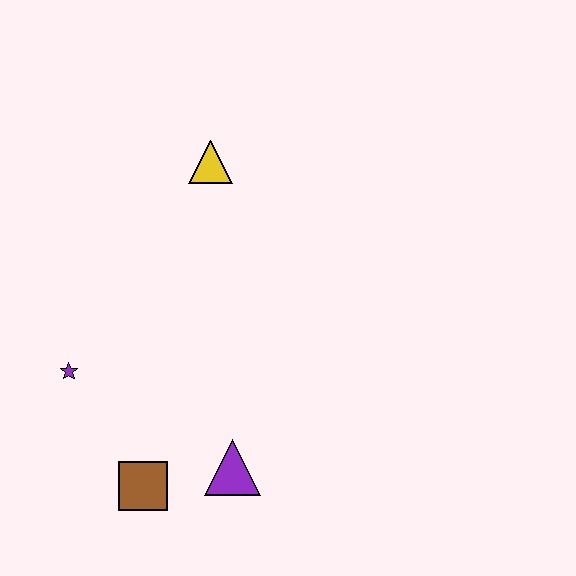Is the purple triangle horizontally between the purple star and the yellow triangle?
No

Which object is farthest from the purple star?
The yellow triangle is farthest from the purple star.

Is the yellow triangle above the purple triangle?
Yes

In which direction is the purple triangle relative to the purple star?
The purple triangle is to the right of the purple star.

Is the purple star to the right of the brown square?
No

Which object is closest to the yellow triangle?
The purple star is closest to the yellow triangle.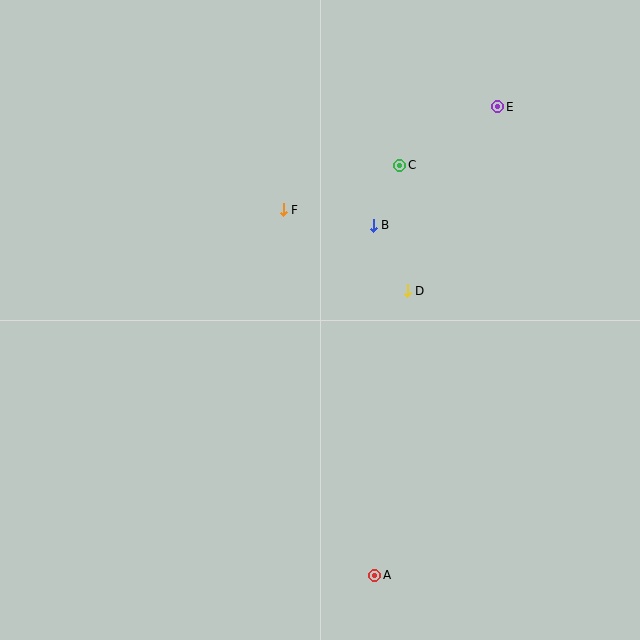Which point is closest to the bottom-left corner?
Point A is closest to the bottom-left corner.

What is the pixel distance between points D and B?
The distance between D and B is 74 pixels.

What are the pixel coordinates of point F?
Point F is at (283, 210).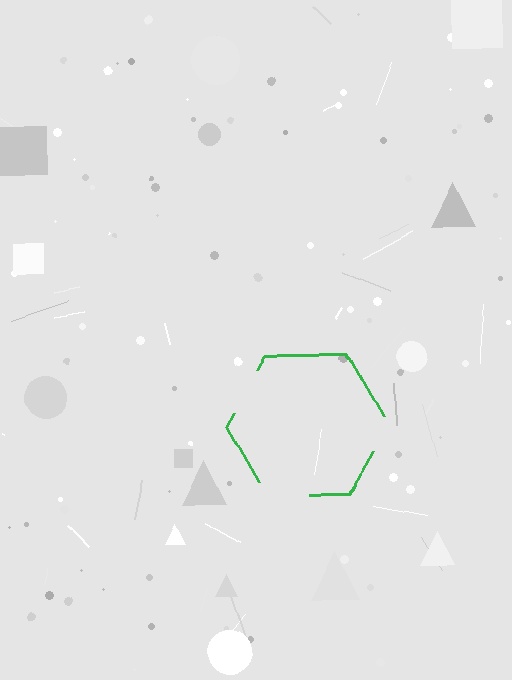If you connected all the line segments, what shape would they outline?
They would outline a hexagon.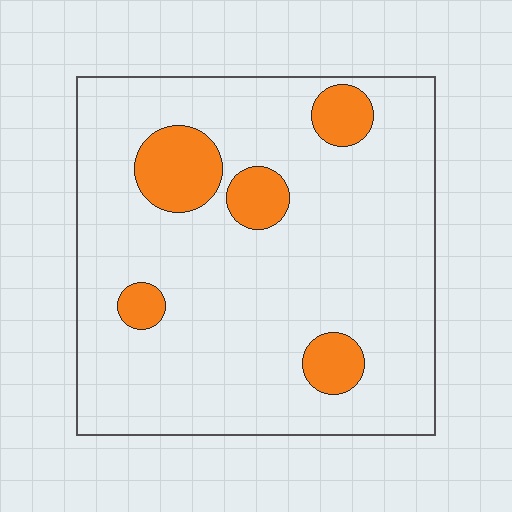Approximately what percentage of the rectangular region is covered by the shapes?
Approximately 15%.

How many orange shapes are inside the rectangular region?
5.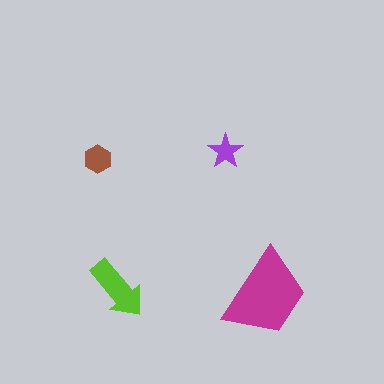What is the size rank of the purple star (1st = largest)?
4th.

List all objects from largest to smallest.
The magenta trapezoid, the lime arrow, the brown hexagon, the purple star.